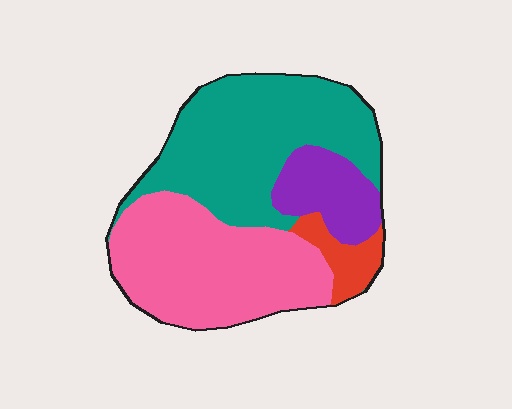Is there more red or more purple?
Purple.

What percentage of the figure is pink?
Pink takes up between a quarter and a half of the figure.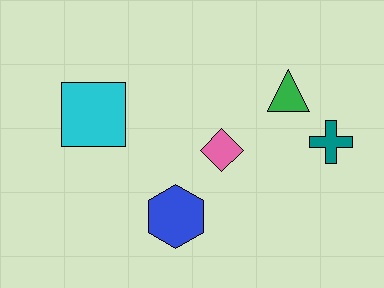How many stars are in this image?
There are no stars.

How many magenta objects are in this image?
There are no magenta objects.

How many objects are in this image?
There are 5 objects.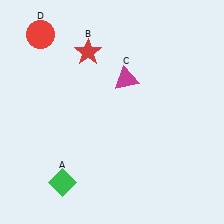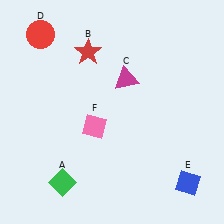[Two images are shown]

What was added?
A blue diamond (E), a pink diamond (F) were added in Image 2.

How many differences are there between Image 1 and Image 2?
There are 2 differences between the two images.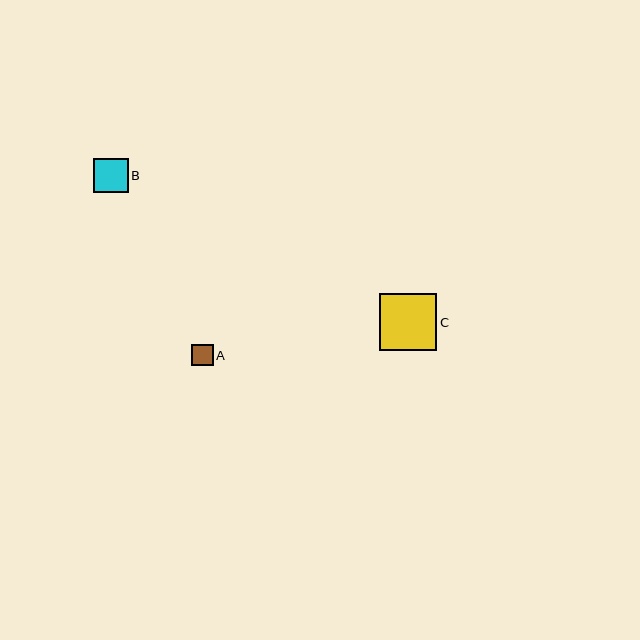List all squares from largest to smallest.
From largest to smallest: C, B, A.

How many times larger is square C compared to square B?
Square C is approximately 1.7 times the size of square B.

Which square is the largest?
Square C is the largest with a size of approximately 57 pixels.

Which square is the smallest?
Square A is the smallest with a size of approximately 21 pixels.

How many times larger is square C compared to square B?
Square C is approximately 1.7 times the size of square B.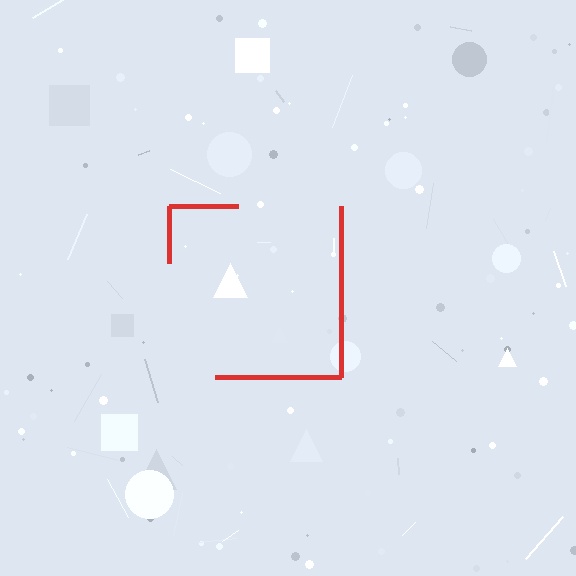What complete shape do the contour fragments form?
The contour fragments form a square.